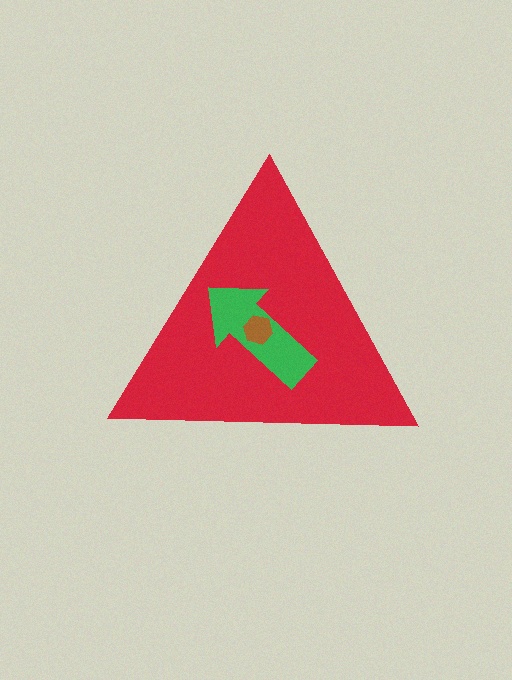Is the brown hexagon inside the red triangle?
Yes.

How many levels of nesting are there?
3.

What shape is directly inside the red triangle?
The green arrow.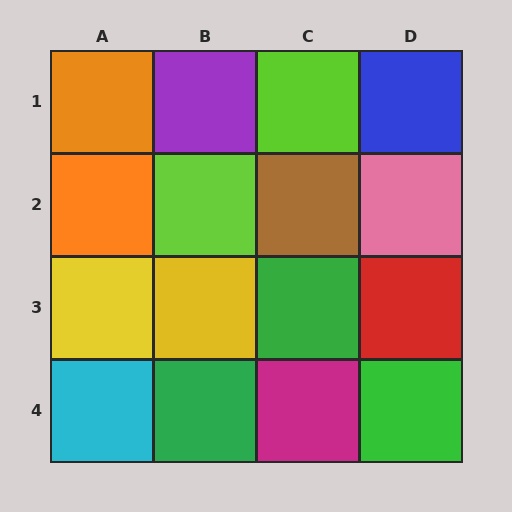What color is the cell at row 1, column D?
Blue.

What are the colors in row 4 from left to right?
Cyan, green, magenta, green.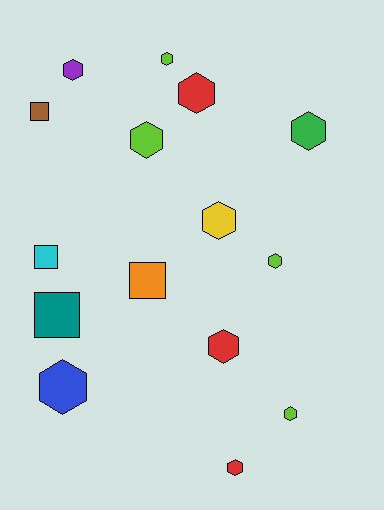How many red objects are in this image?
There are 3 red objects.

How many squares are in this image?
There are 4 squares.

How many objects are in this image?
There are 15 objects.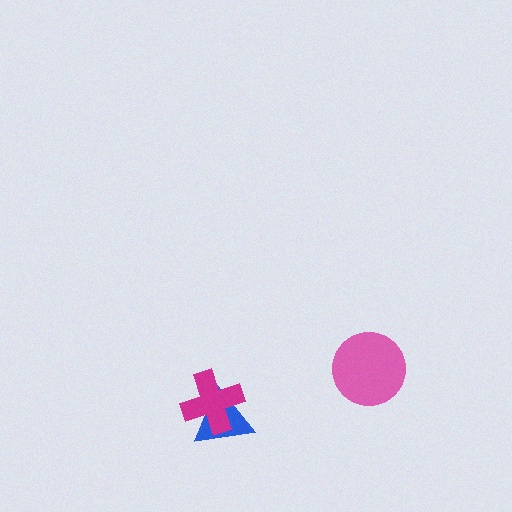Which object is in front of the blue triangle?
The magenta cross is in front of the blue triangle.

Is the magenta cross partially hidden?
No, no other shape covers it.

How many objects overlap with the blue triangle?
1 object overlaps with the blue triangle.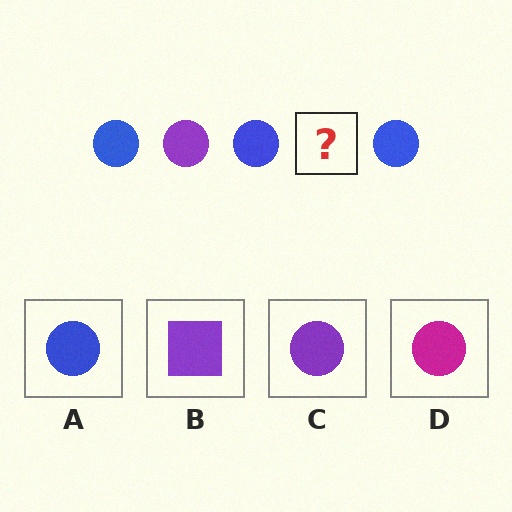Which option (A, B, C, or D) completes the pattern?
C.